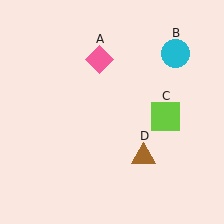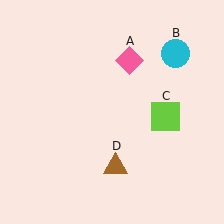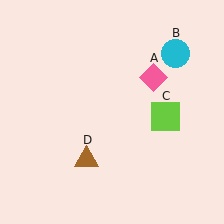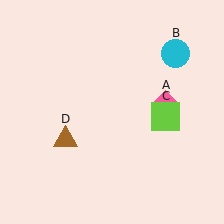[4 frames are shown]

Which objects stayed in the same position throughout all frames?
Cyan circle (object B) and lime square (object C) remained stationary.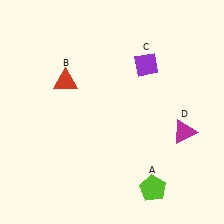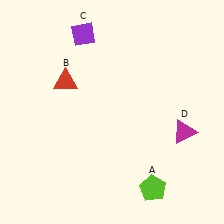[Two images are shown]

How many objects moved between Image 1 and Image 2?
1 object moved between the two images.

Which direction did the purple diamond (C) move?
The purple diamond (C) moved left.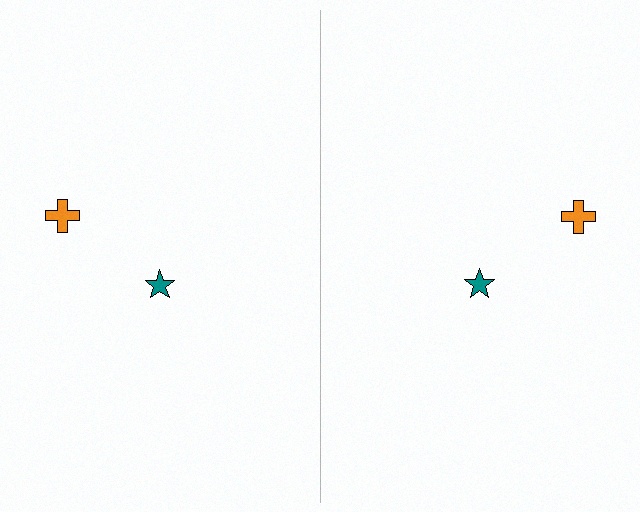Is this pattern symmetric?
Yes, this pattern has bilateral (reflection) symmetry.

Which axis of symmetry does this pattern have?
The pattern has a vertical axis of symmetry running through the center of the image.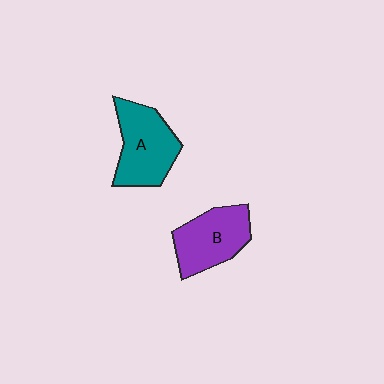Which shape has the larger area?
Shape A (teal).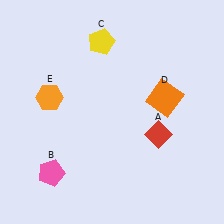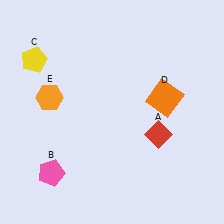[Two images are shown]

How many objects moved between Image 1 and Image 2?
1 object moved between the two images.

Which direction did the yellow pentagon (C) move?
The yellow pentagon (C) moved left.